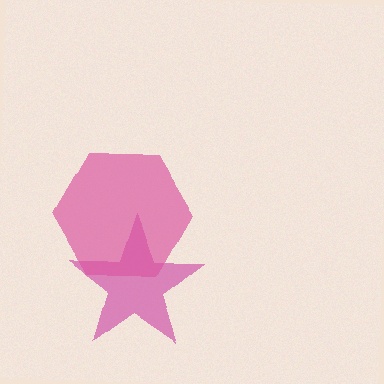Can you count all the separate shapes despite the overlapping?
Yes, there are 2 separate shapes.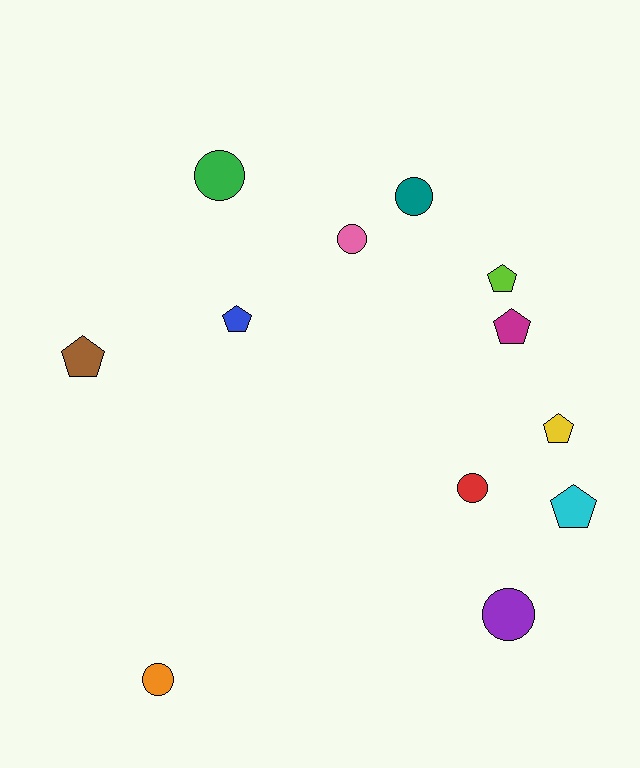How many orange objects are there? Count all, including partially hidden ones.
There is 1 orange object.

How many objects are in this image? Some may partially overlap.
There are 12 objects.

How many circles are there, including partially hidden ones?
There are 6 circles.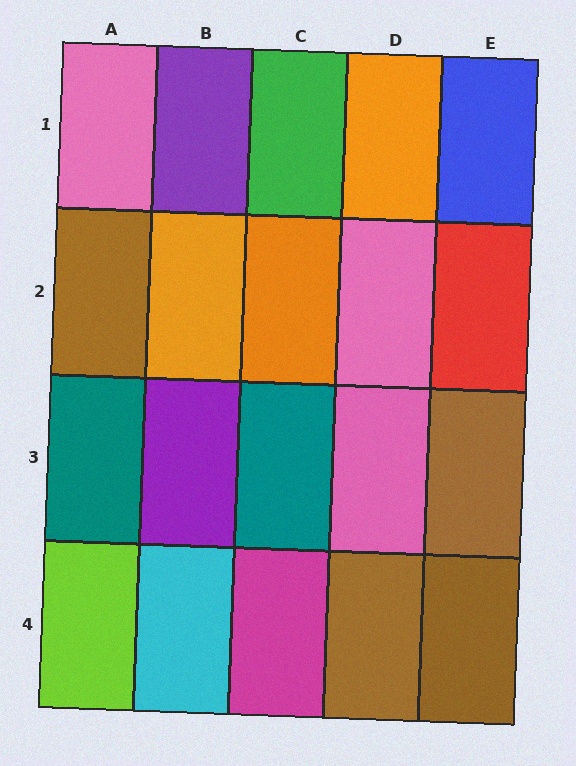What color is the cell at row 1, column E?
Blue.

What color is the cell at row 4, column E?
Brown.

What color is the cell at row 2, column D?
Pink.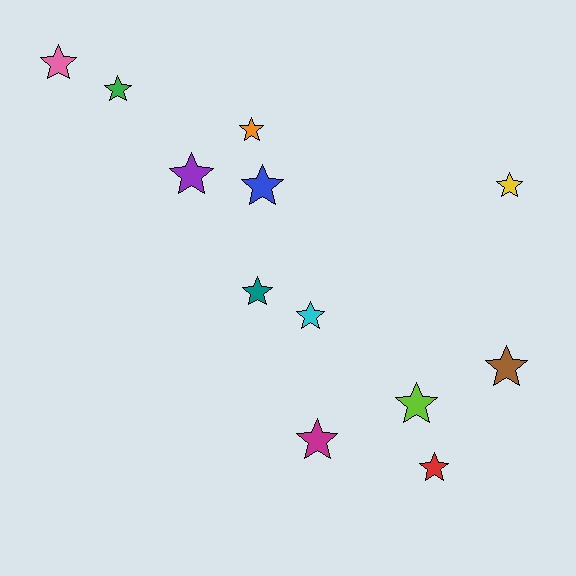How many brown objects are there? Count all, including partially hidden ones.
There is 1 brown object.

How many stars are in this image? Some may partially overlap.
There are 12 stars.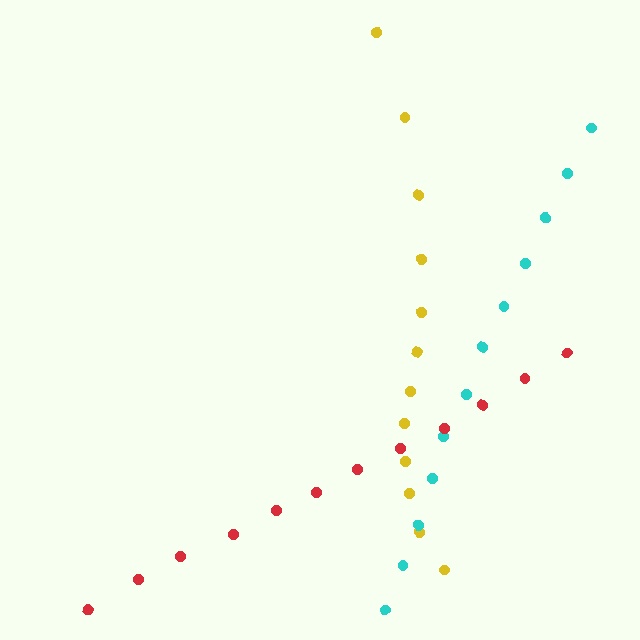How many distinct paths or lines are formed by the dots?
There are 3 distinct paths.